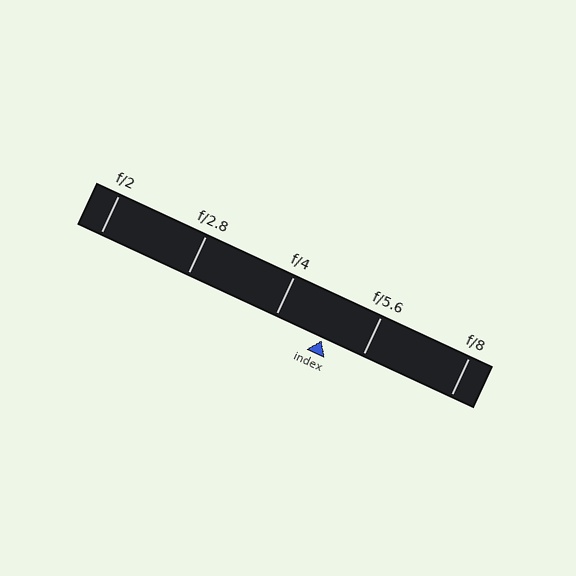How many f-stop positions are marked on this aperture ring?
There are 5 f-stop positions marked.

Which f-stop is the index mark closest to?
The index mark is closest to f/5.6.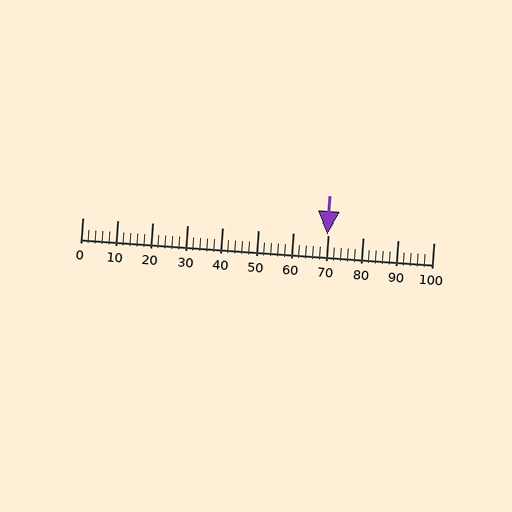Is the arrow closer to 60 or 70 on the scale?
The arrow is closer to 70.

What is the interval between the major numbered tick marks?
The major tick marks are spaced 10 units apart.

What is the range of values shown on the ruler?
The ruler shows values from 0 to 100.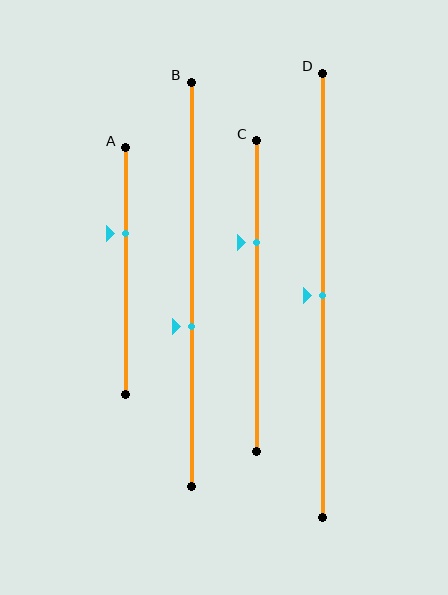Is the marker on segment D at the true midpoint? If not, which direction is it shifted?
Yes, the marker on segment D is at the true midpoint.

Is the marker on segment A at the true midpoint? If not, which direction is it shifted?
No, the marker on segment A is shifted upward by about 15% of the segment length.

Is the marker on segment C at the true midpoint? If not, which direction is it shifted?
No, the marker on segment C is shifted upward by about 17% of the segment length.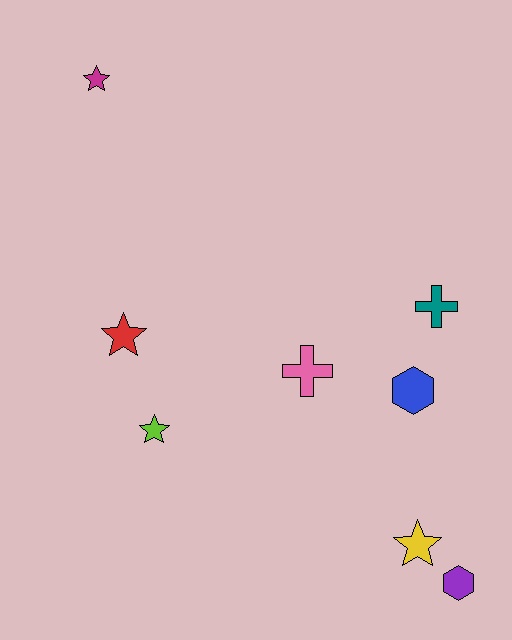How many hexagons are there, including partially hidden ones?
There are 2 hexagons.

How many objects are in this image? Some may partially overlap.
There are 8 objects.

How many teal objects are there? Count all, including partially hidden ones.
There is 1 teal object.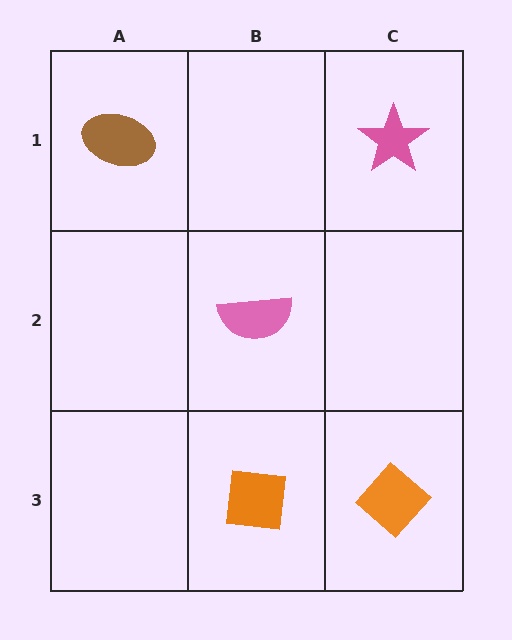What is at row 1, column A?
A brown ellipse.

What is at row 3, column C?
An orange diamond.